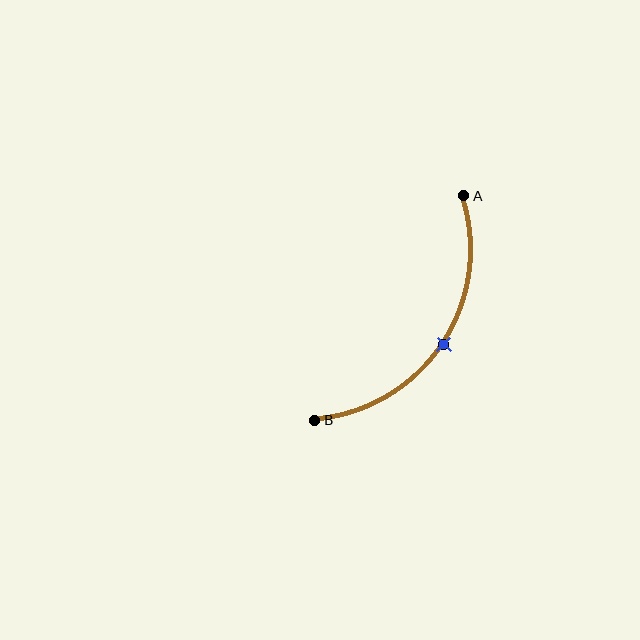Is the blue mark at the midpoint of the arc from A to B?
Yes. The blue mark lies on the arc at equal arc-length from both A and B — it is the arc midpoint.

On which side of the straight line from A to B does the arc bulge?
The arc bulges to the right of the straight line connecting A and B.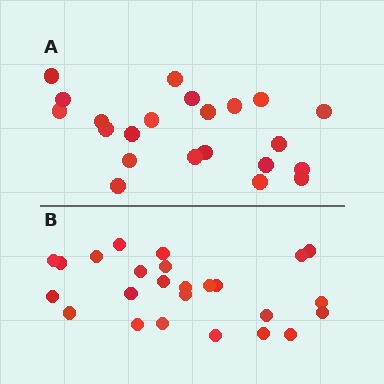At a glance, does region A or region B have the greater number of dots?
Region B (the bottom region) has more dots.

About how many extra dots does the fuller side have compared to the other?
Region B has just a few more — roughly 2 or 3 more dots than region A.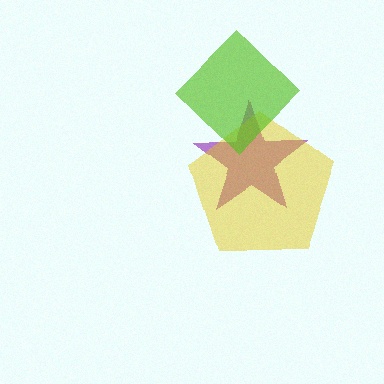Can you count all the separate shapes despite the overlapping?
Yes, there are 3 separate shapes.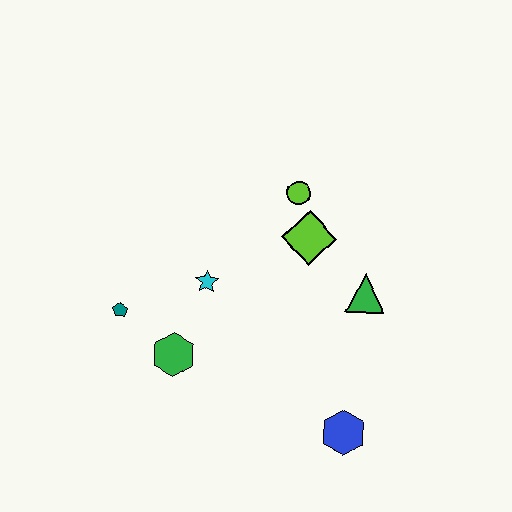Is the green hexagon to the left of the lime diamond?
Yes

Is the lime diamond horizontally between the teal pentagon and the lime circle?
No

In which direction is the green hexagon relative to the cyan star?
The green hexagon is below the cyan star.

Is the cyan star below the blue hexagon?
No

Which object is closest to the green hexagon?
The teal pentagon is closest to the green hexagon.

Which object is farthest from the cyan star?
The blue hexagon is farthest from the cyan star.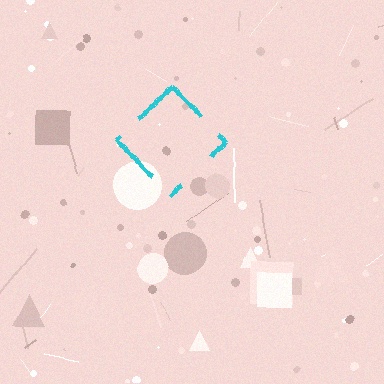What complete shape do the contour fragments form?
The contour fragments form a diamond.